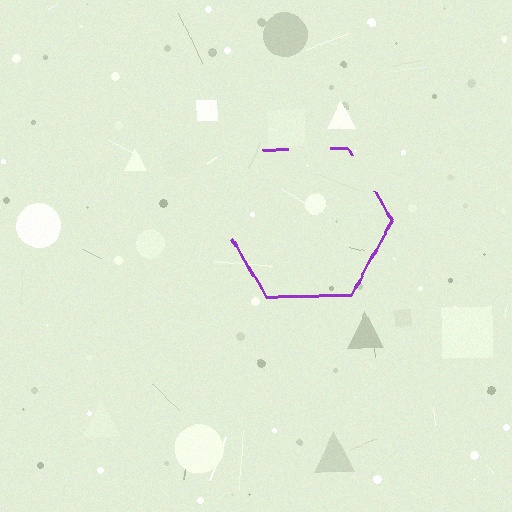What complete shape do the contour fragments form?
The contour fragments form a hexagon.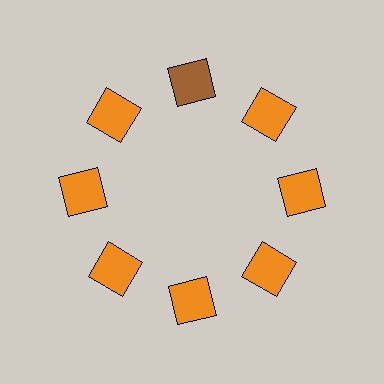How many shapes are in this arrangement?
There are 8 shapes arranged in a ring pattern.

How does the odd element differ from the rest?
It has a different color: brown instead of orange.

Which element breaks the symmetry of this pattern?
The brown square at roughly the 12 o'clock position breaks the symmetry. All other shapes are orange squares.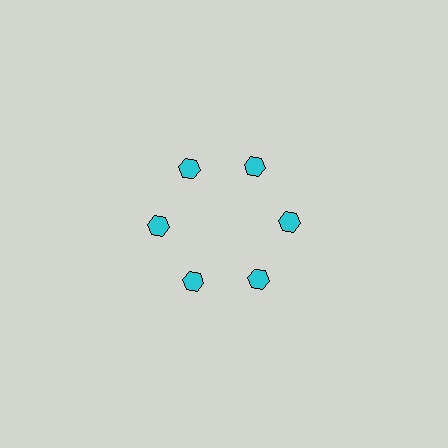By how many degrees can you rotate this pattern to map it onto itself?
The pattern maps onto itself every 60 degrees of rotation.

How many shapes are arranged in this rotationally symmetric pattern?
There are 6 shapes, arranged in 6 groups of 1.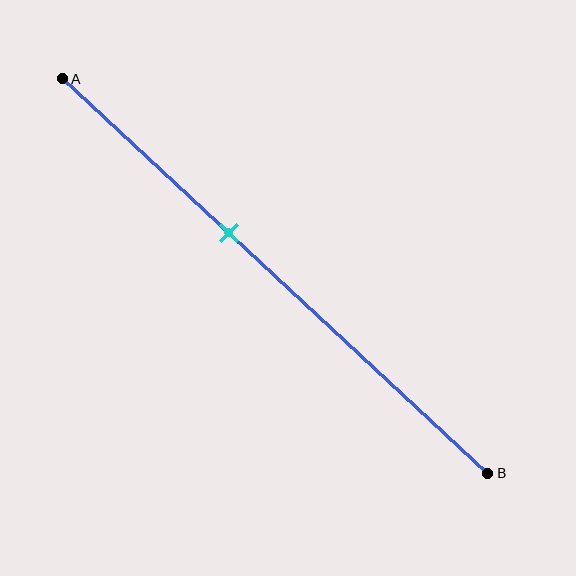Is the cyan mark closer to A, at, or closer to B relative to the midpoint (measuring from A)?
The cyan mark is closer to point A than the midpoint of segment AB.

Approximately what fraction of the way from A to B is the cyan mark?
The cyan mark is approximately 40% of the way from A to B.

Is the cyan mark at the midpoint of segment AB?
No, the mark is at about 40% from A, not at the 50% midpoint.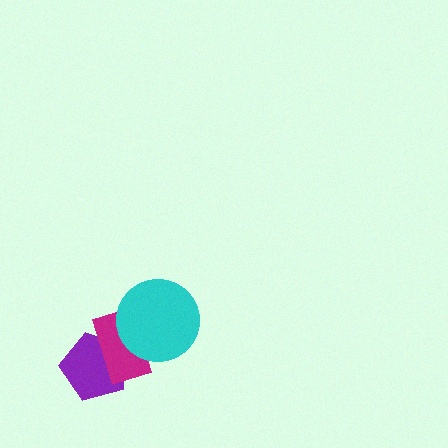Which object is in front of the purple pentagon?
The magenta rectangle is in front of the purple pentagon.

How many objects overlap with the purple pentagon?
1 object overlaps with the purple pentagon.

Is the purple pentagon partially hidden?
Yes, it is partially covered by another shape.